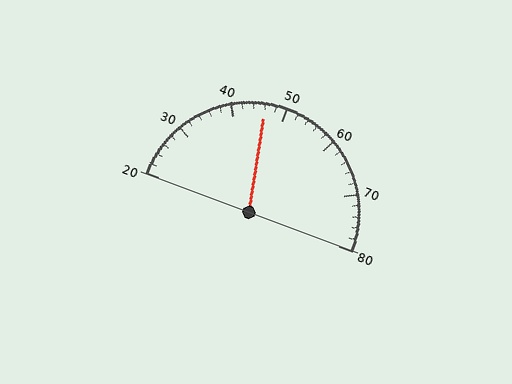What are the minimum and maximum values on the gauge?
The gauge ranges from 20 to 80.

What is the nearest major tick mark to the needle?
The nearest major tick mark is 50.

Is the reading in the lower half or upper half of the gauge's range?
The reading is in the lower half of the range (20 to 80).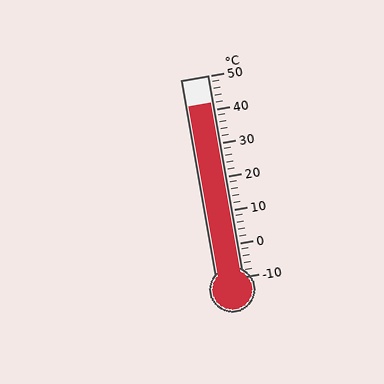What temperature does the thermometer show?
The thermometer shows approximately 42°C.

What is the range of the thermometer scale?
The thermometer scale ranges from -10°C to 50°C.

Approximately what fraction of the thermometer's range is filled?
The thermometer is filled to approximately 85% of its range.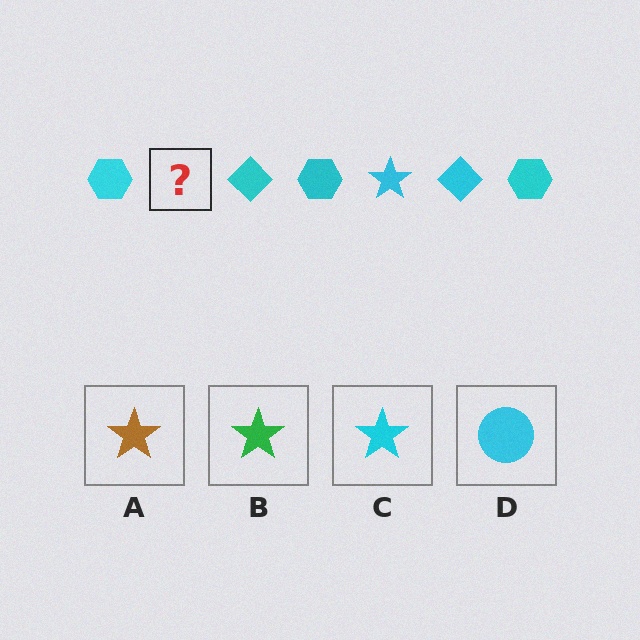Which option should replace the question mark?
Option C.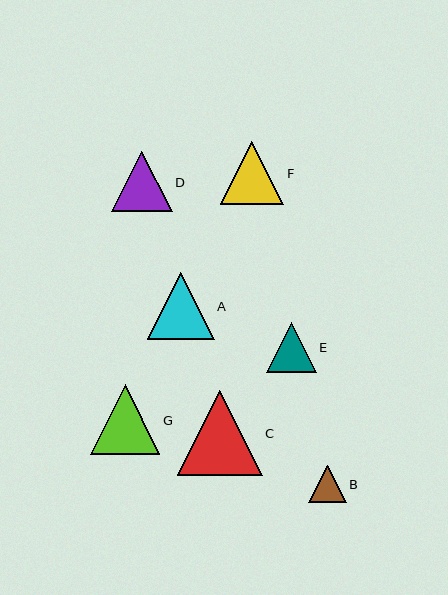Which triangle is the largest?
Triangle C is the largest with a size of approximately 85 pixels.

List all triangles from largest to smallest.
From largest to smallest: C, G, A, F, D, E, B.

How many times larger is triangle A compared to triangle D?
Triangle A is approximately 1.1 times the size of triangle D.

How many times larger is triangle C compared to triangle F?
Triangle C is approximately 1.3 times the size of triangle F.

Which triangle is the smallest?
Triangle B is the smallest with a size of approximately 37 pixels.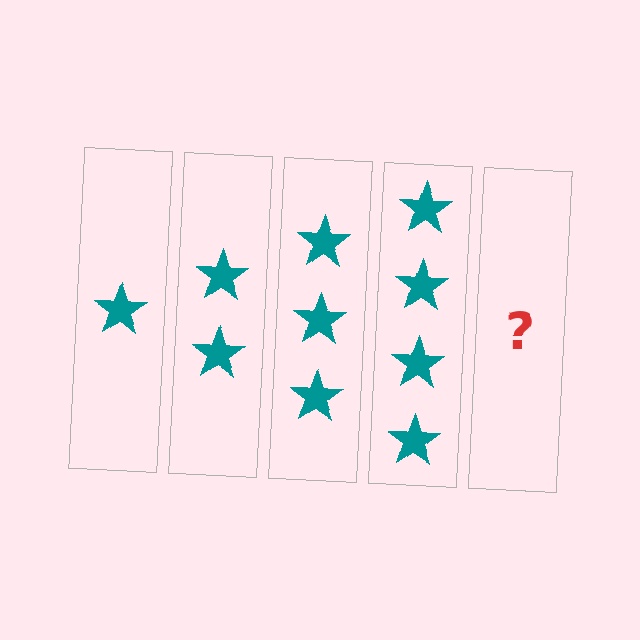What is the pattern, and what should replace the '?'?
The pattern is that each step adds one more star. The '?' should be 5 stars.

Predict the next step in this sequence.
The next step is 5 stars.